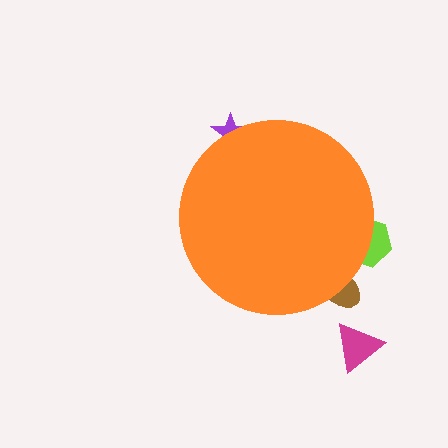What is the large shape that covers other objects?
An orange circle.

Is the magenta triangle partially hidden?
No, the magenta triangle is fully visible.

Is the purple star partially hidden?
Yes, the purple star is partially hidden behind the orange circle.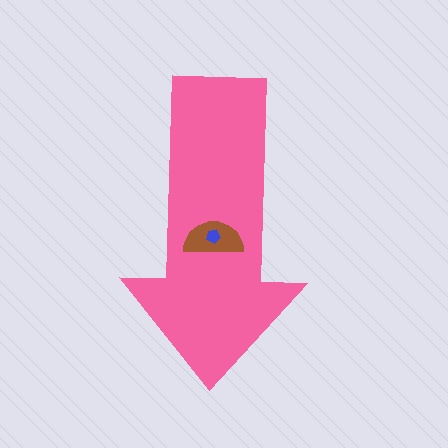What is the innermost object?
The blue pentagon.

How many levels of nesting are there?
3.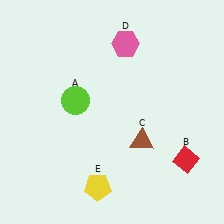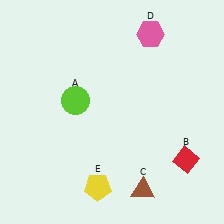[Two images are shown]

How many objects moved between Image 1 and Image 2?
2 objects moved between the two images.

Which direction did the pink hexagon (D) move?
The pink hexagon (D) moved right.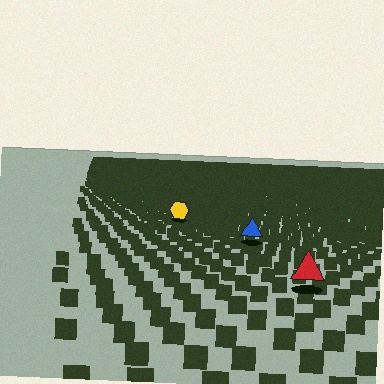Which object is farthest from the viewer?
The yellow hexagon is farthest from the viewer. It appears smaller and the ground texture around it is denser.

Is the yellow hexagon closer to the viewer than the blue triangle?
No. The blue triangle is closer — you can tell from the texture gradient: the ground texture is coarser near it.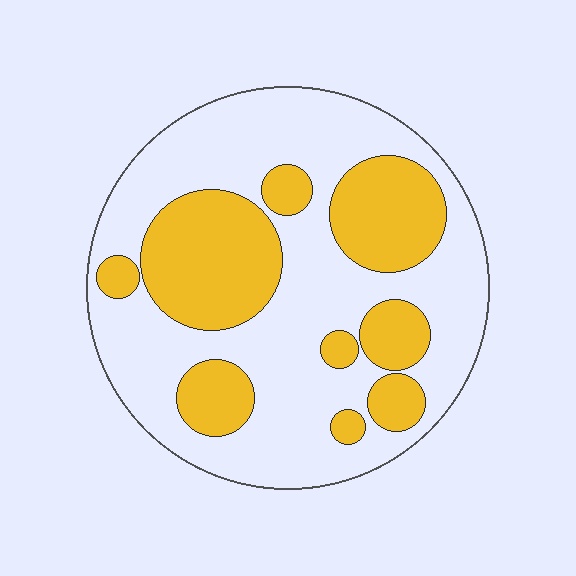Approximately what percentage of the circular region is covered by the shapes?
Approximately 35%.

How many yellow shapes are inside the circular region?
9.